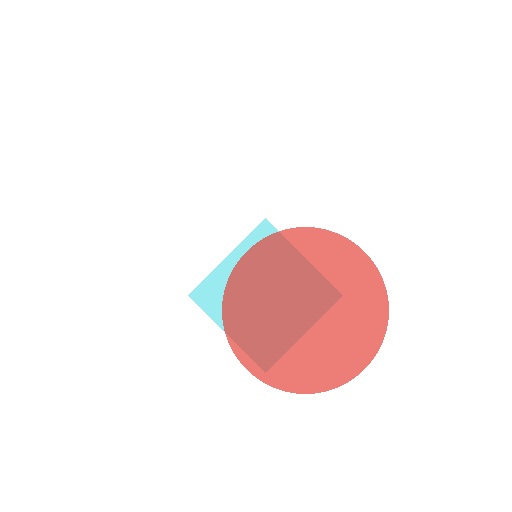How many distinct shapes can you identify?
There are 2 distinct shapes: a cyan diamond, a red circle.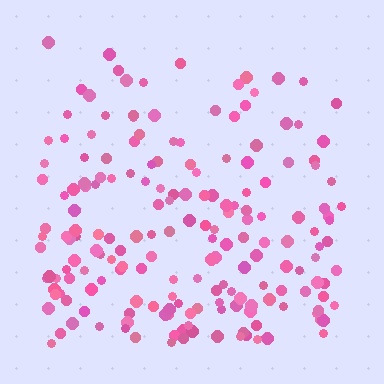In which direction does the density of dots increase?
From top to bottom, with the bottom side densest.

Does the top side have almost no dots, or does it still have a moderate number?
Still a moderate number, just noticeably fewer than the bottom.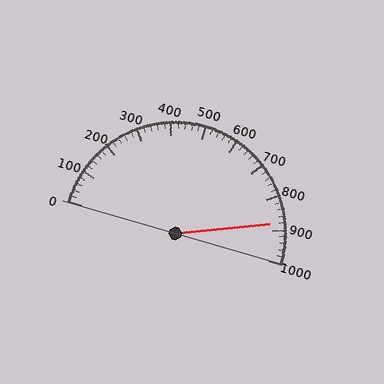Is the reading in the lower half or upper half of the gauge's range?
The reading is in the upper half of the range (0 to 1000).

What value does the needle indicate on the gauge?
The needle indicates approximately 880.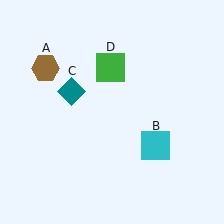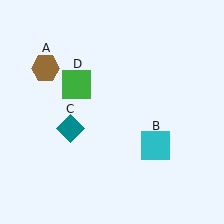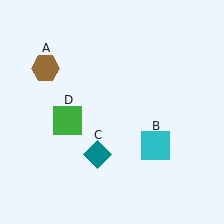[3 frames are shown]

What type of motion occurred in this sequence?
The teal diamond (object C), green square (object D) rotated counterclockwise around the center of the scene.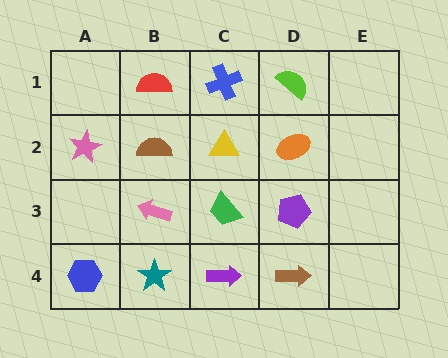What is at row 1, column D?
A lime semicircle.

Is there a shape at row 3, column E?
No, that cell is empty.